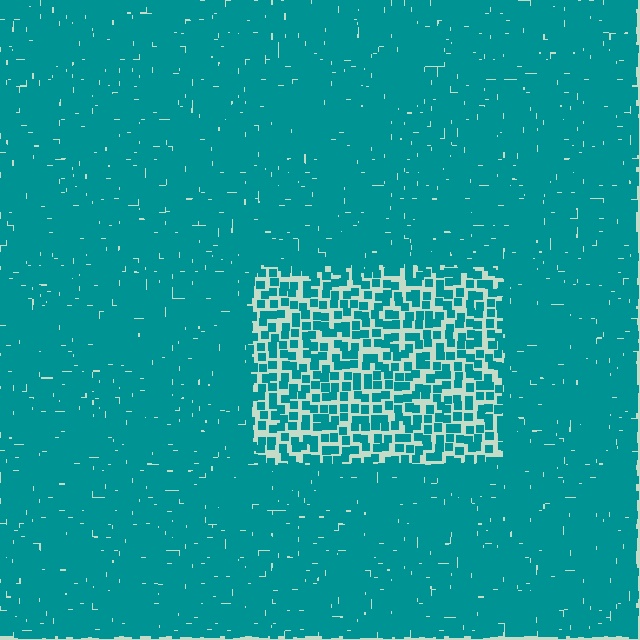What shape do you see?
I see a rectangle.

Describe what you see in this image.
The image contains small teal elements arranged at two different densities. A rectangle-shaped region is visible where the elements are less densely packed than the surrounding area.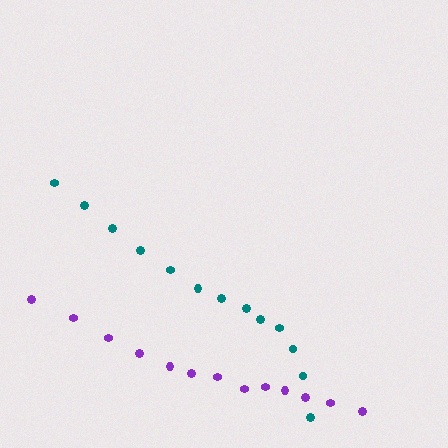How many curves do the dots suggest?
There are 2 distinct paths.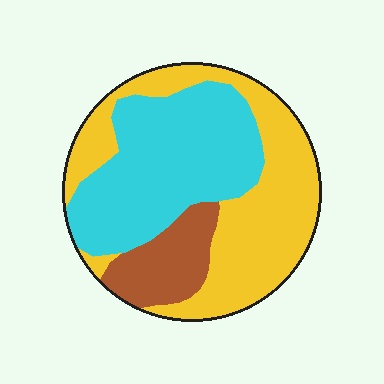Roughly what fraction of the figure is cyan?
Cyan takes up about two fifths (2/5) of the figure.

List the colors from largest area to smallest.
From largest to smallest: yellow, cyan, brown.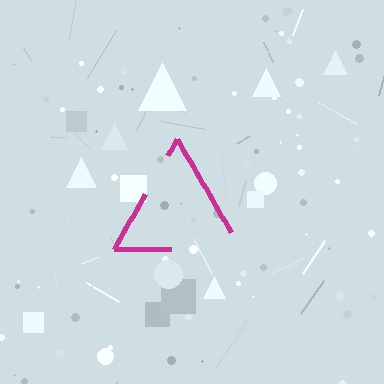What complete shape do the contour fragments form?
The contour fragments form a triangle.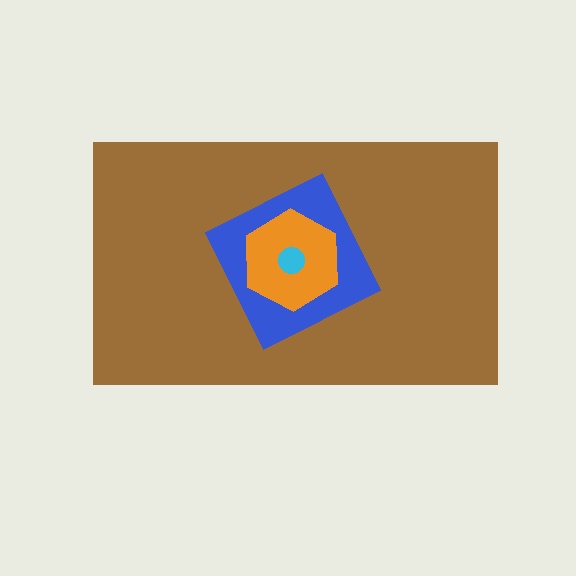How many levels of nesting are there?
4.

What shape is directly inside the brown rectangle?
The blue square.